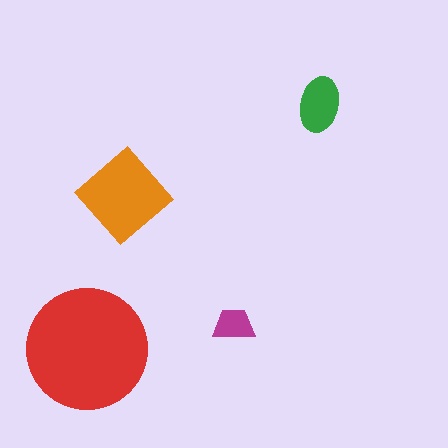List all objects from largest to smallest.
The red circle, the orange diamond, the green ellipse, the magenta trapezoid.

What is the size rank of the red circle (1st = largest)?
1st.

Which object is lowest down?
The red circle is bottommost.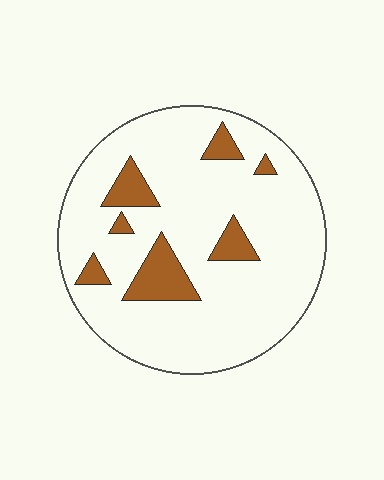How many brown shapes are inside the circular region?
7.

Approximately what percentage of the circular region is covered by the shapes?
Approximately 15%.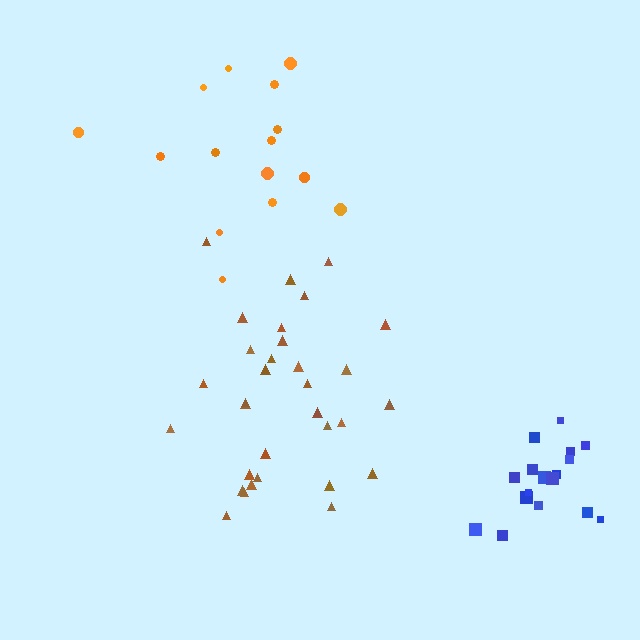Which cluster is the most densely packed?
Blue.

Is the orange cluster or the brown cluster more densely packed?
Brown.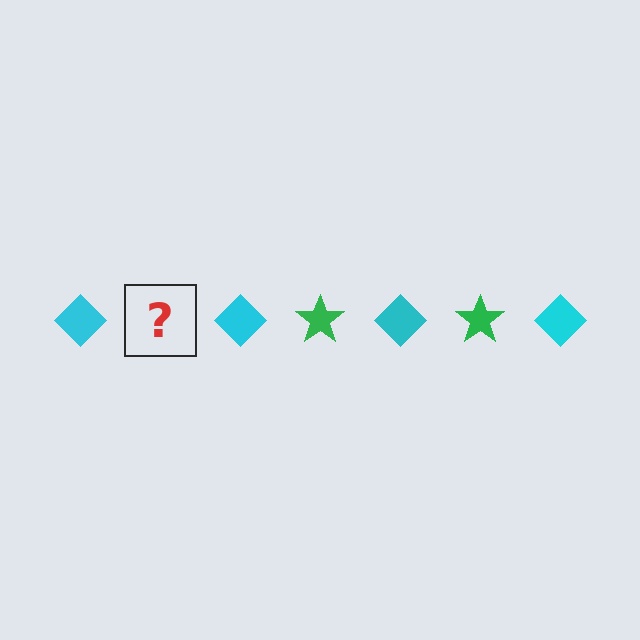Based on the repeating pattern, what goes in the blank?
The blank should be a green star.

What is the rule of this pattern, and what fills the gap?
The rule is that the pattern alternates between cyan diamond and green star. The gap should be filled with a green star.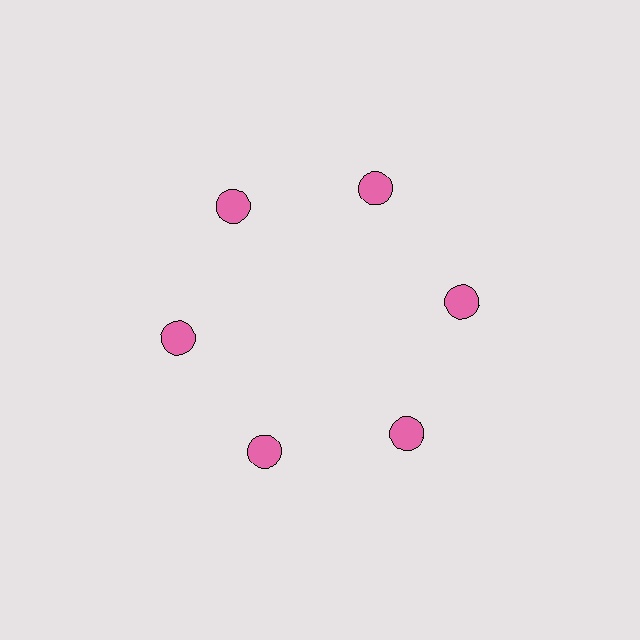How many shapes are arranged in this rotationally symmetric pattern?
There are 6 shapes, arranged in 6 groups of 1.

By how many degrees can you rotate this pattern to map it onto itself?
The pattern maps onto itself every 60 degrees of rotation.